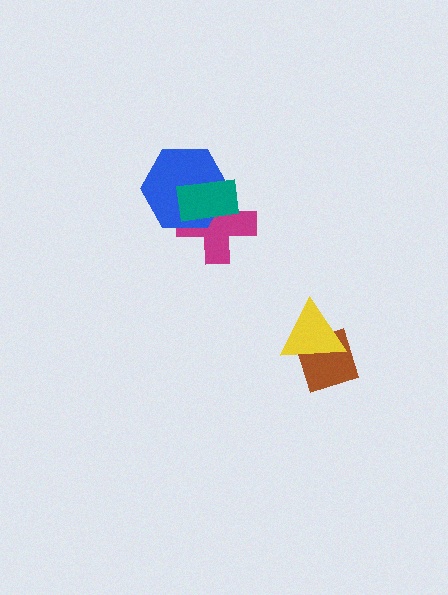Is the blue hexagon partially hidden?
Yes, it is partially covered by another shape.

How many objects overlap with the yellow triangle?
1 object overlaps with the yellow triangle.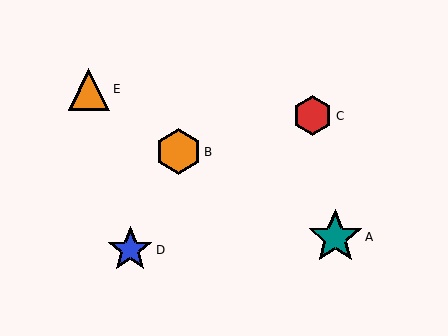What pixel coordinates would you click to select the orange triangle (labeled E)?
Click at (89, 89) to select the orange triangle E.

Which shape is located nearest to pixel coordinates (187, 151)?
The orange hexagon (labeled B) at (179, 151) is nearest to that location.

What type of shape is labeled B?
Shape B is an orange hexagon.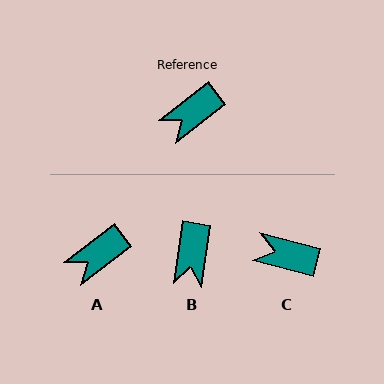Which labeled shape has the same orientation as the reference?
A.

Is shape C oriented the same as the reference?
No, it is off by about 52 degrees.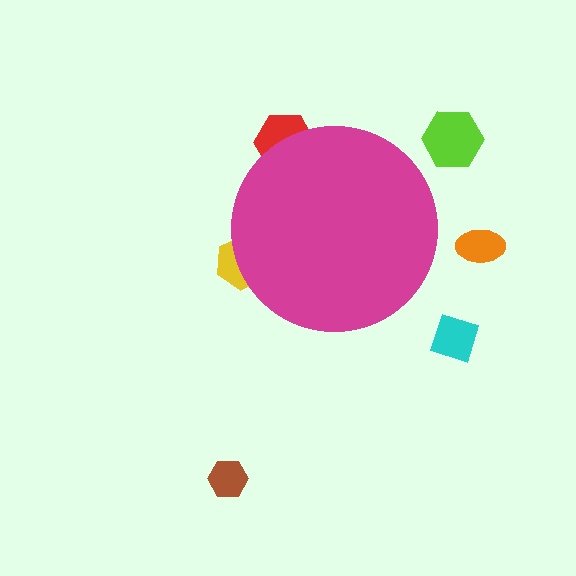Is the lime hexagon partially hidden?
No, the lime hexagon is fully visible.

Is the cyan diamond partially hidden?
No, the cyan diamond is fully visible.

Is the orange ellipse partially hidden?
No, the orange ellipse is fully visible.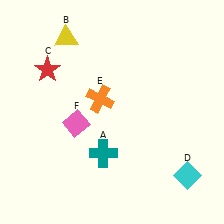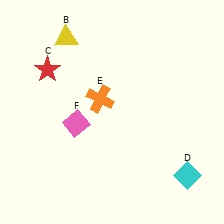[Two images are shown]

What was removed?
The teal cross (A) was removed in Image 2.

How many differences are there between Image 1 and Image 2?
There is 1 difference between the two images.